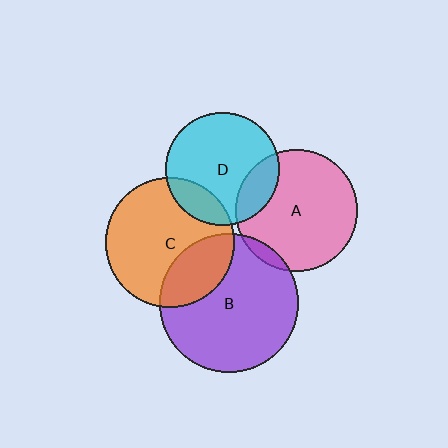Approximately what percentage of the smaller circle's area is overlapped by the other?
Approximately 20%.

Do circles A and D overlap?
Yes.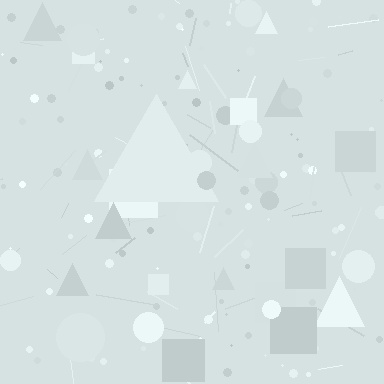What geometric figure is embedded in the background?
A triangle is embedded in the background.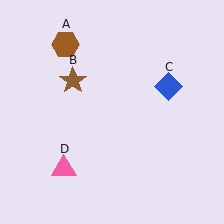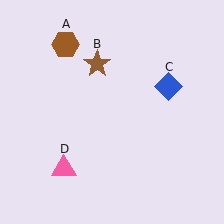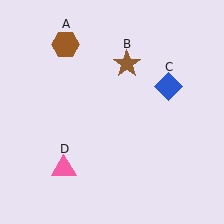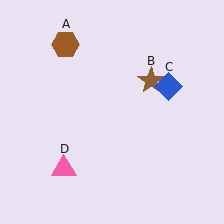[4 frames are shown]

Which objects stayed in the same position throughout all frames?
Brown hexagon (object A) and blue diamond (object C) and pink triangle (object D) remained stationary.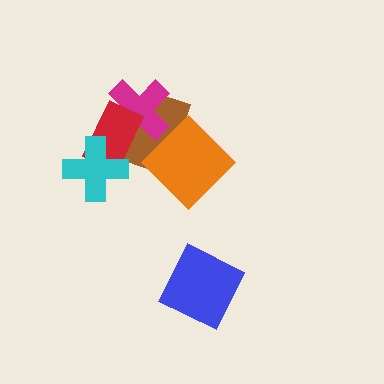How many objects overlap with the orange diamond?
1 object overlaps with the orange diamond.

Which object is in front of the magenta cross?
The red rectangle is in front of the magenta cross.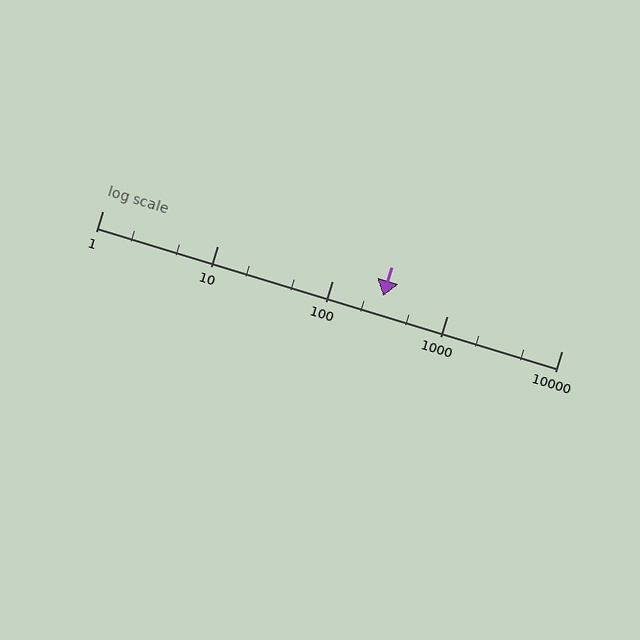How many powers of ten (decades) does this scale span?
The scale spans 4 decades, from 1 to 10000.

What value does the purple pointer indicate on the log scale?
The pointer indicates approximately 280.